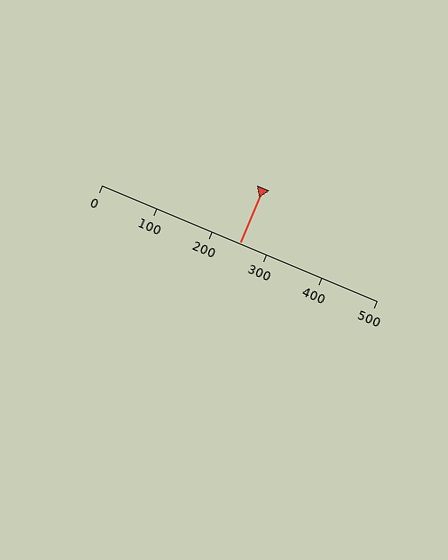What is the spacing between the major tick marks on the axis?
The major ticks are spaced 100 apart.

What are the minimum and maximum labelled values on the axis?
The axis runs from 0 to 500.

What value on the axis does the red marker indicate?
The marker indicates approximately 250.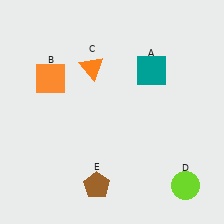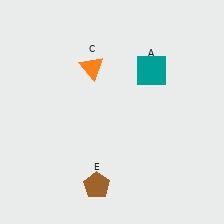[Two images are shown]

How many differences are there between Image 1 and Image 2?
There are 2 differences between the two images.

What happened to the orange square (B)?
The orange square (B) was removed in Image 2. It was in the top-left area of Image 1.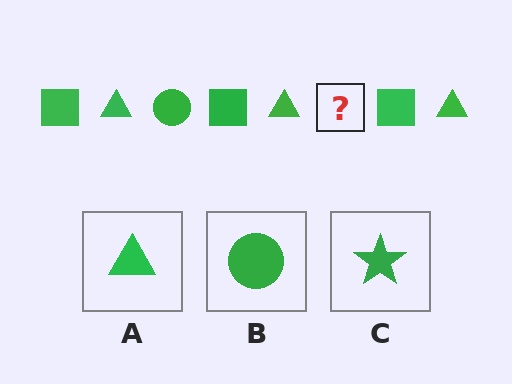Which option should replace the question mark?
Option B.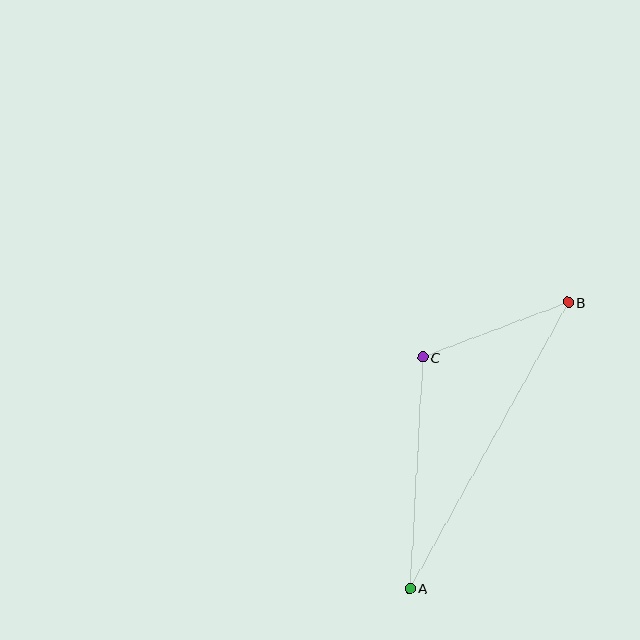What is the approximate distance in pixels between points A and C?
The distance between A and C is approximately 231 pixels.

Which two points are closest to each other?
Points B and C are closest to each other.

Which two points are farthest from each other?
Points A and B are farthest from each other.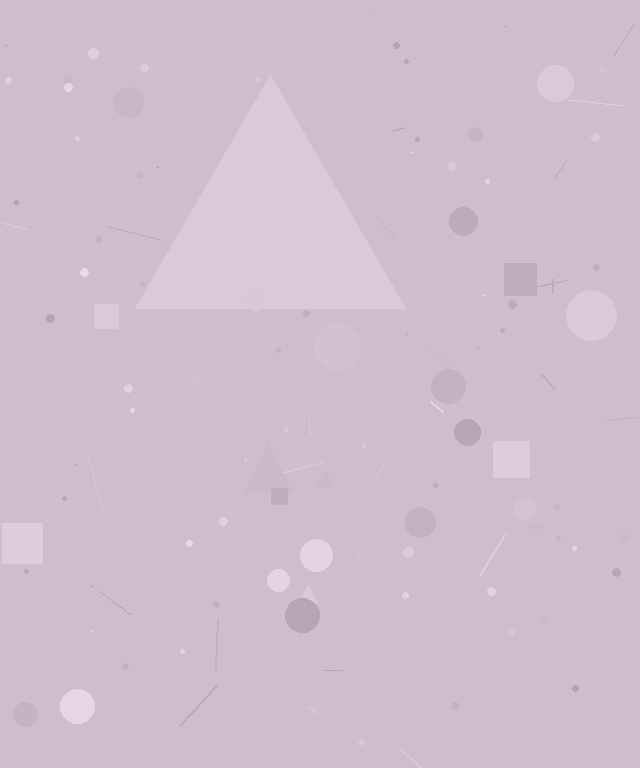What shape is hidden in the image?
A triangle is hidden in the image.